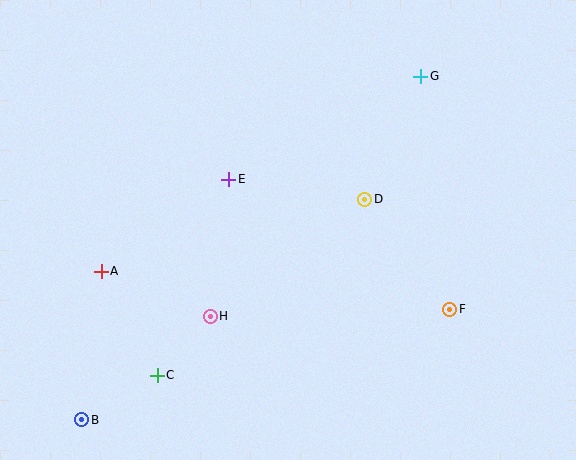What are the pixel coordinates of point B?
Point B is at (82, 420).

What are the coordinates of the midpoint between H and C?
The midpoint between H and C is at (184, 346).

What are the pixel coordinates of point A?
Point A is at (101, 271).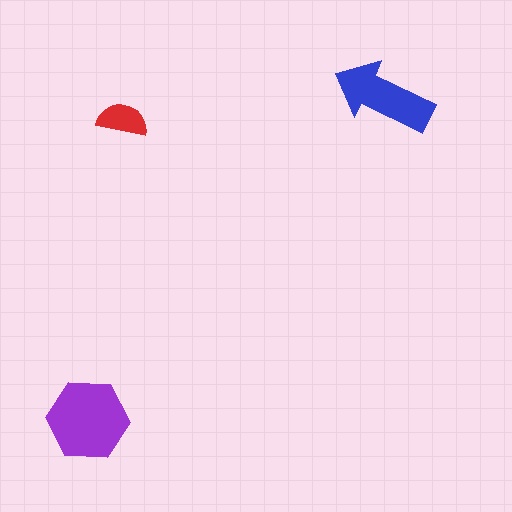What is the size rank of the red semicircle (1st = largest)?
3rd.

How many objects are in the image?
There are 3 objects in the image.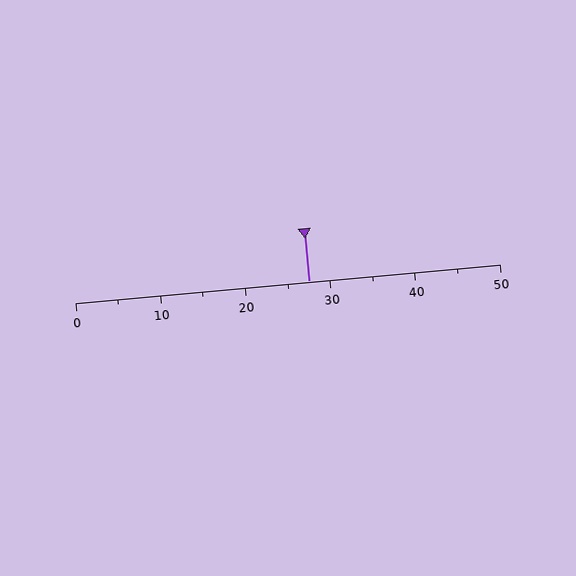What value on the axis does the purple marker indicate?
The marker indicates approximately 27.5.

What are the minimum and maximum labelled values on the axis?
The axis runs from 0 to 50.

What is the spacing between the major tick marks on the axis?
The major ticks are spaced 10 apart.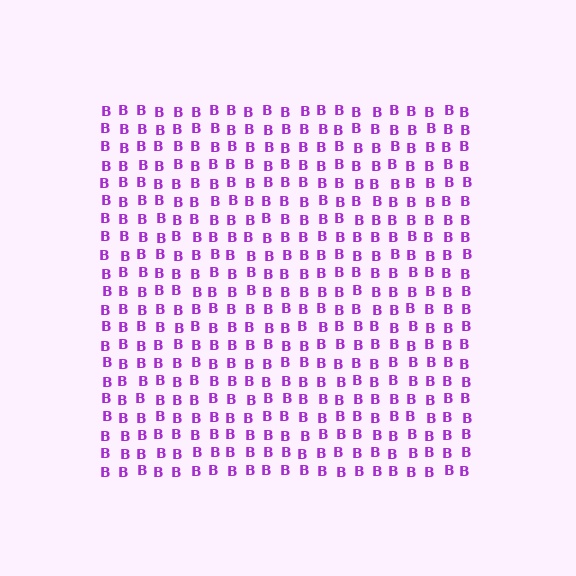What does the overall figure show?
The overall figure shows a square.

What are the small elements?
The small elements are letter B's.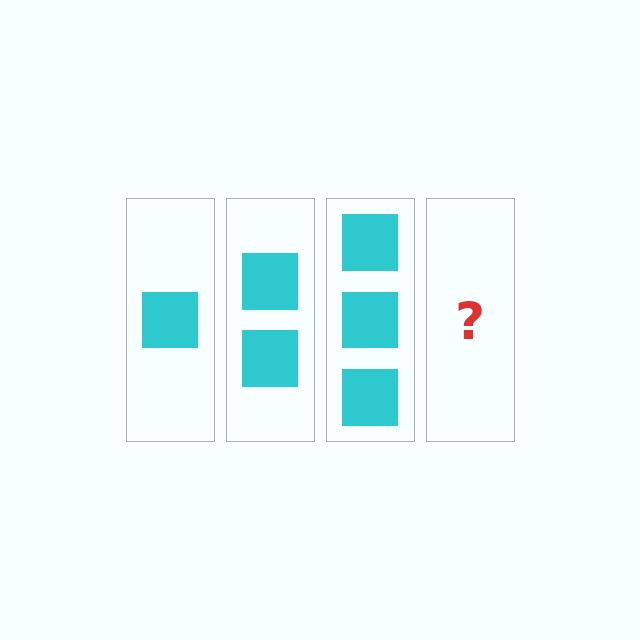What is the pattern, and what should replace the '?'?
The pattern is that each step adds one more square. The '?' should be 4 squares.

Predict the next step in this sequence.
The next step is 4 squares.